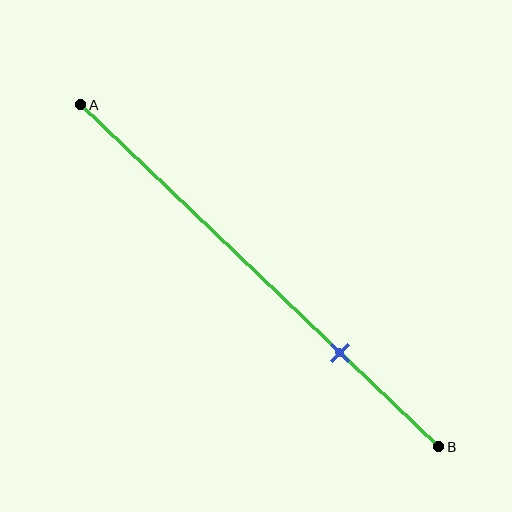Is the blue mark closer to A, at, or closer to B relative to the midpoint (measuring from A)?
The blue mark is closer to point B than the midpoint of segment AB.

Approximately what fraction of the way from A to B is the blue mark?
The blue mark is approximately 70% of the way from A to B.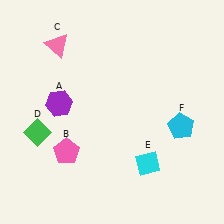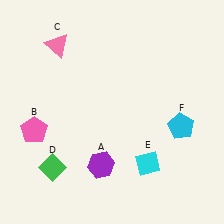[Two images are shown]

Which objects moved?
The objects that moved are: the purple hexagon (A), the pink pentagon (B), the green diamond (D).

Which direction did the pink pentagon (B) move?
The pink pentagon (B) moved left.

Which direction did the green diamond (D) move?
The green diamond (D) moved down.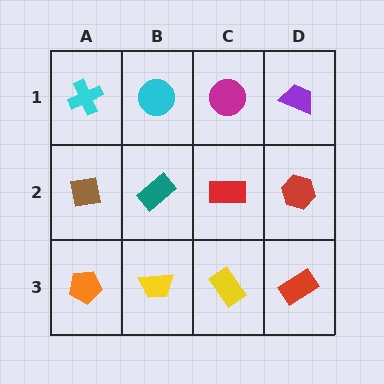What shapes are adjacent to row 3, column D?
A red hexagon (row 2, column D), a yellow rectangle (row 3, column C).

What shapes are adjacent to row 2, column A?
A cyan cross (row 1, column A), an orange pentagon (row 3, column A), a teal rectangle (row 2, column B).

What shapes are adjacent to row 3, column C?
A red rectangle (row 2, column C), a yellow trapezoid (row 3, column B), a red rectangle (row 3, column D).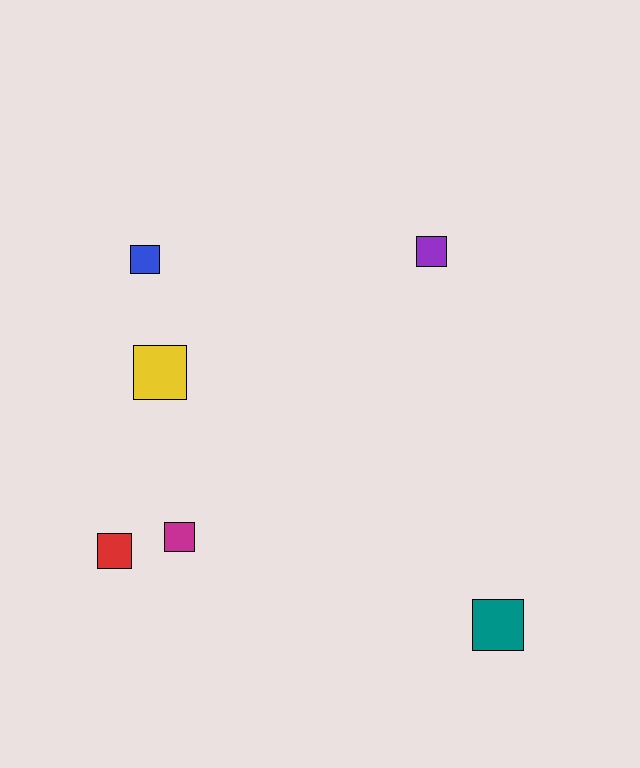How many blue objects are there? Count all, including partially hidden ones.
There is 1 blue object.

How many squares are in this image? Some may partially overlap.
There are 6 squares.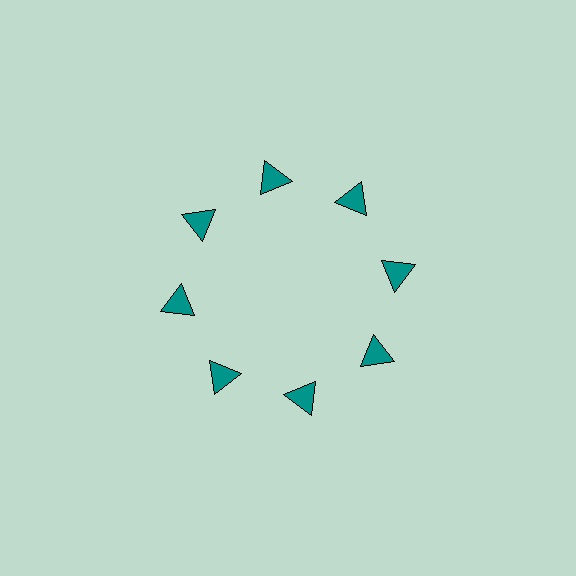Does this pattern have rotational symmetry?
Yes, this pattern has 8-fold rotational symmetry. It looks the same after rotating 45 degrees around the center.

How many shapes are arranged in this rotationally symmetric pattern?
There are 8 shapes, arranged in 8 groups of 1.